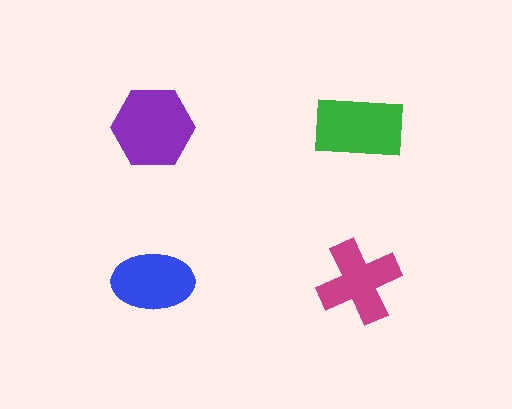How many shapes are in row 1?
2 shapes.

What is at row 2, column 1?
A blue ellipse.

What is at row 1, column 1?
A purple hexagon.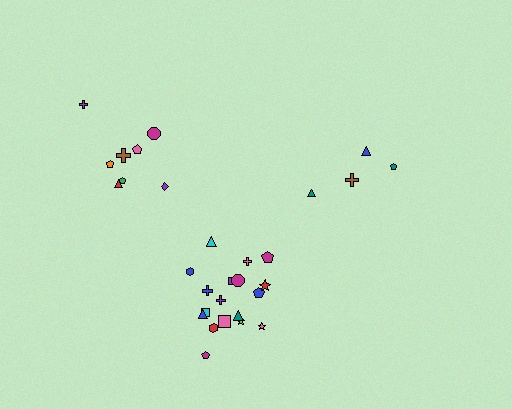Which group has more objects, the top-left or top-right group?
The top-left group.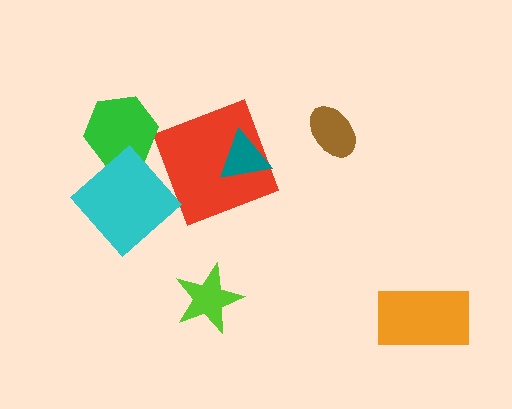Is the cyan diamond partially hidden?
No, no other shape covers it.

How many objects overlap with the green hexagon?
1 object overlaps with the green hexagon.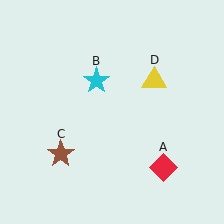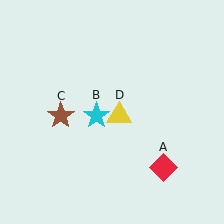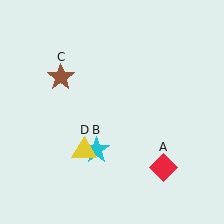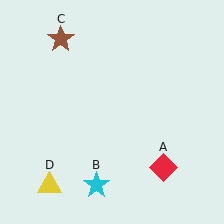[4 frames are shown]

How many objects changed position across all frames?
3 objects changed position: cyan star (object B), brown star (object C), yellow triangle (object D).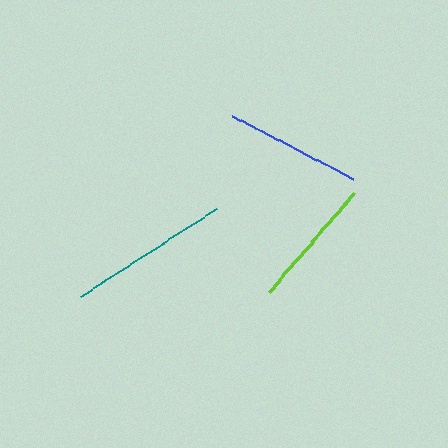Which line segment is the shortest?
The lime line is the shortest at approximately 131 pixels.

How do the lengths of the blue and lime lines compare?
The blue and lime lines are approximately the same length.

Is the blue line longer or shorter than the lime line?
The blue line is longer than the lime line.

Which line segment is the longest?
The teal line is the longest at approximately 161 pixels.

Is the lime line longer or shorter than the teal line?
The teal line is longer than the lime line.